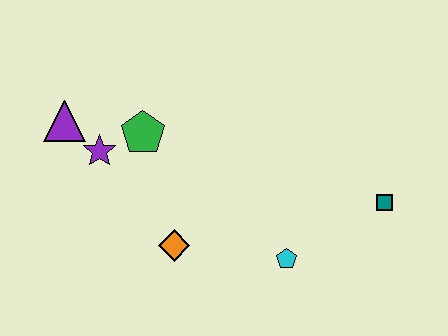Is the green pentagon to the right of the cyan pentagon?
No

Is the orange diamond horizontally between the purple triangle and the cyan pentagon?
Yes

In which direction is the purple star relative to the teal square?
The purple star is to the left of the teal square.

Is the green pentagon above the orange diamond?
Yes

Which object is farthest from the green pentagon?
The teal square is farthest from the green pentagon.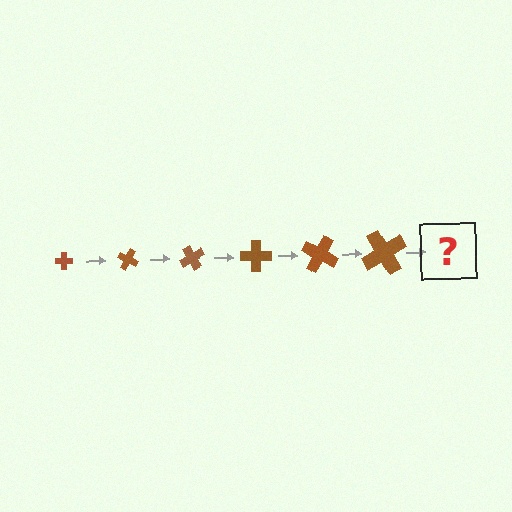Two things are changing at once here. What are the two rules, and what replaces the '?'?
The two rules are that the cross grows larger each step and it rotates 30 degrees each step. The '?' should be a cross, larger than the previous one and rotated 180 degrees from the start.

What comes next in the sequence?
The next element should be a cross, larger than the previous one and rotated 180 degrees from the start.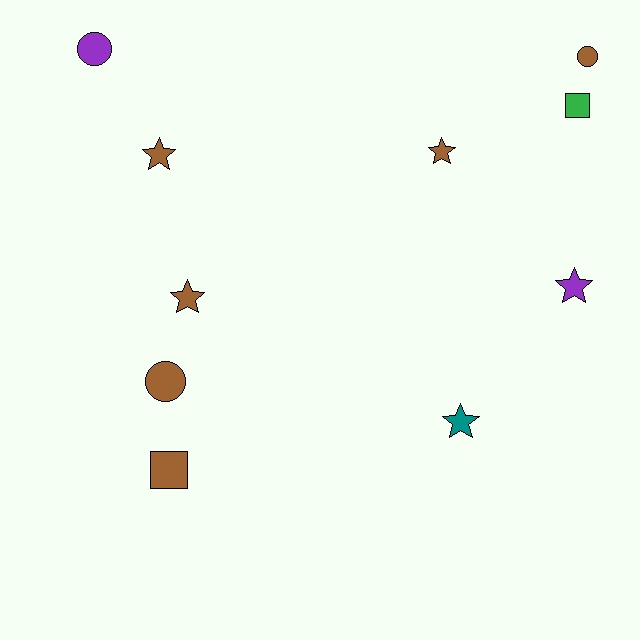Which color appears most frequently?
Brown, with 6 objects.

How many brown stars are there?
There are 3 brown stars.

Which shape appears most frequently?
Star, with 5 objects.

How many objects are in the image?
There are 10 objects.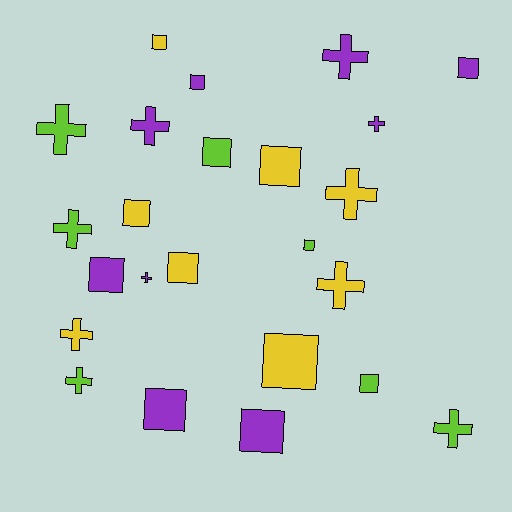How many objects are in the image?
There are 24 objects.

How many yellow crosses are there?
There are 3 yellow crosses.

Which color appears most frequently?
Purple, with 9 objects.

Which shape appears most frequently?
Square, with 13 objects.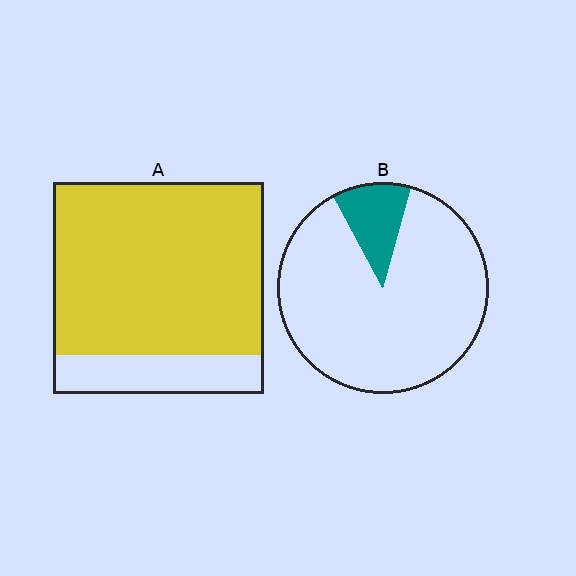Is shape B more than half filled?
No.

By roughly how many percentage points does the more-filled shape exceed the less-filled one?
By roughly 70 percentage points (A over B).